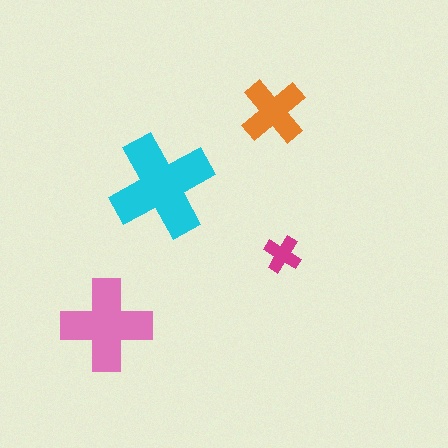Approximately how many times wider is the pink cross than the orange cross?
About 1.5 times wider.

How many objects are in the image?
There are 4 objects in the image.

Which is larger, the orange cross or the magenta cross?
The orange one.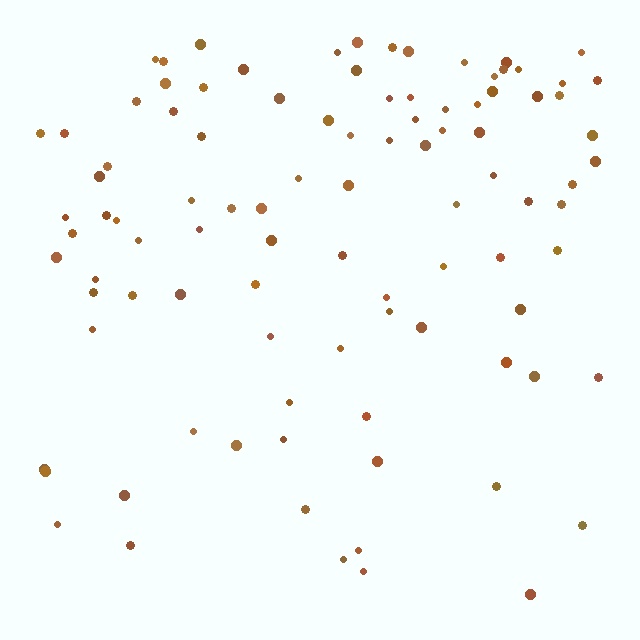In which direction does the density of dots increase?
From bottom to top, with the top side densest.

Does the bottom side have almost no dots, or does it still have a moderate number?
Still a moderate number, just noticeably fewer than the top.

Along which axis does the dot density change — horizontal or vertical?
Vertical.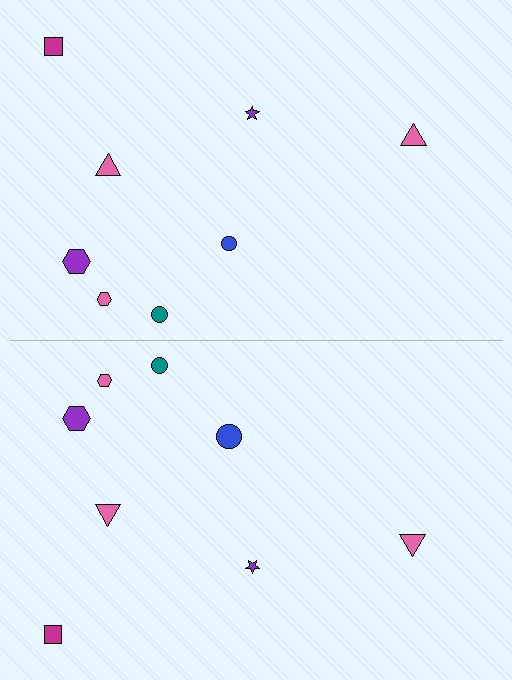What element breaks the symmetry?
The blue circle on the bottom side has a different size than its mirror counterpart.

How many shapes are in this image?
There are 16 shapes in this image.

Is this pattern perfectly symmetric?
No, the pattern is not perfectly symmetric. The blue circle on the bottom side has a different size than its mirror counterpart.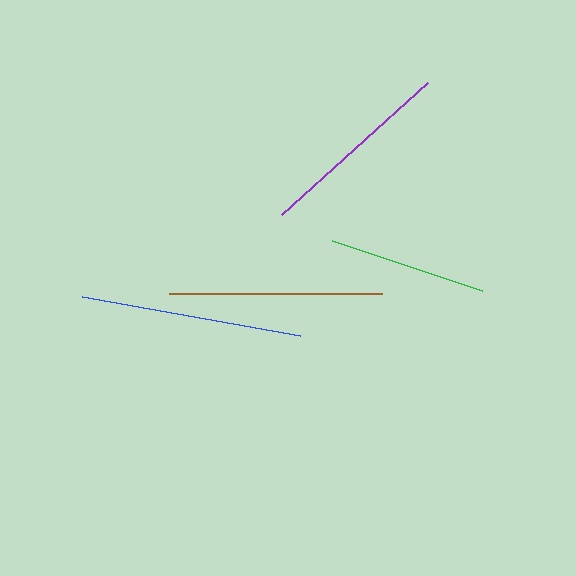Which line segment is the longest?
The blue line is the longest at approximately 222 pixels.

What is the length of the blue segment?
The blue segment is approximately 222 pixels long.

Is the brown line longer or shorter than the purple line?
The brown line is longer than the purple line.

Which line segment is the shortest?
The green line is the shortest at approximately 158 pixels.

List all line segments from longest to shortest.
From longest to shortest: blue, brown, purple, green.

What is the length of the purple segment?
The purple segment is approximately 197 pixels long.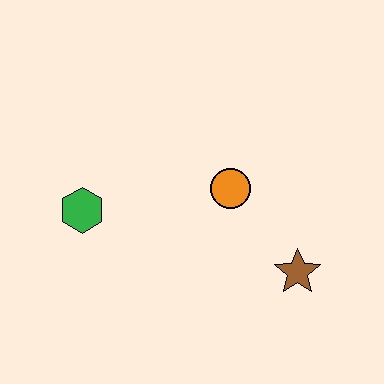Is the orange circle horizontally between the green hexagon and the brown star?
Yes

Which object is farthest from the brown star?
The green hexagon is farthest from the brown star.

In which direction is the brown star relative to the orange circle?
The brown star is below the orange circle.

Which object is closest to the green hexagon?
The orange circle is closest to the green hexagon.